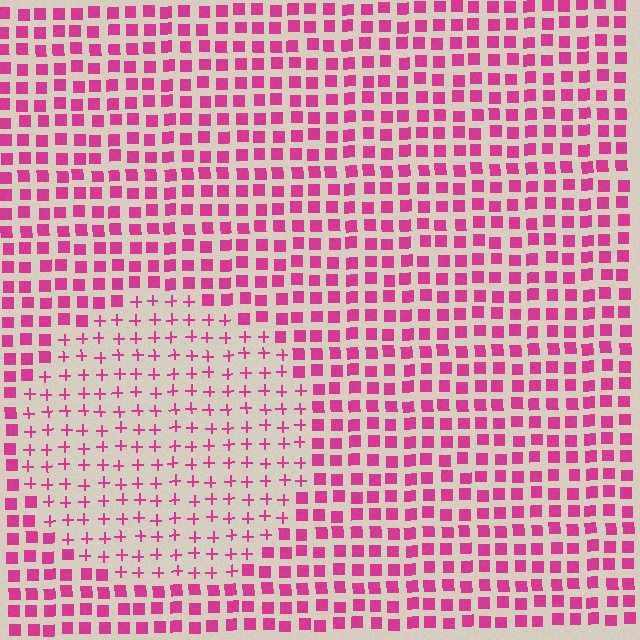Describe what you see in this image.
The image is filled with small magenta elements arranged in a uniform grid. A circle-shaped region contains plus signs, while the surrounding area contains squares. The boundary is defined purely by the change in element shape.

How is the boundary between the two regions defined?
The boundary is defined by a change in element shape: plus signs inside vs. squares outside. All elements share the same color and spacing.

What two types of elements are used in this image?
The image uses plus signs inside the circle region and squares outside it.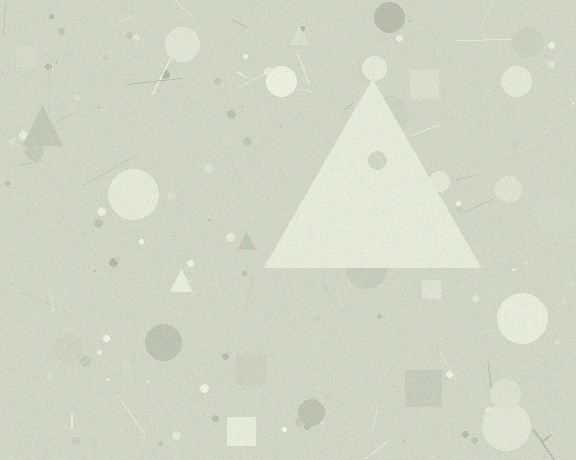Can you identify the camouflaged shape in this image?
The camouflaged shape is a triangle.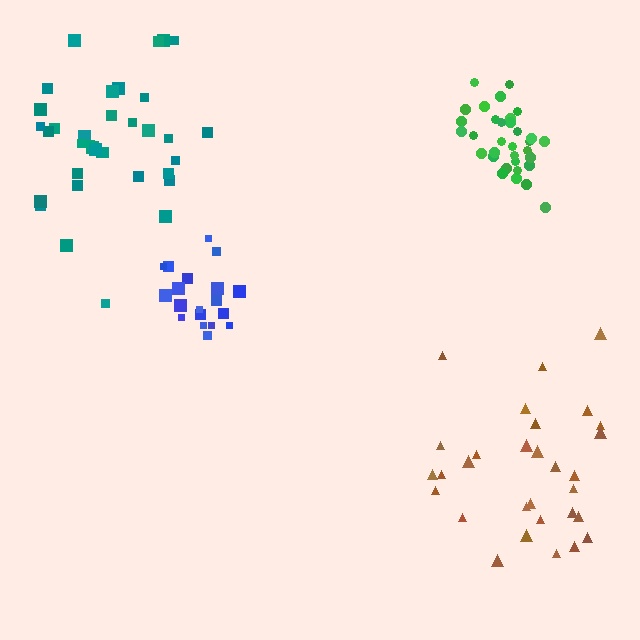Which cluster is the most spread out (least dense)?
Teal.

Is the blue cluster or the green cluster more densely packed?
Green.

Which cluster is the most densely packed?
Green.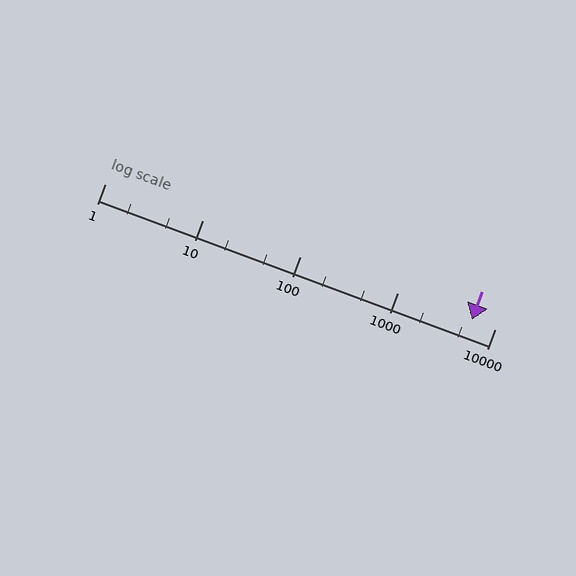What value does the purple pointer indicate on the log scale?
The pointer indicates approximately 5800.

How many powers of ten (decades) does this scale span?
The scale spans 4 decades, from 1 to 10000.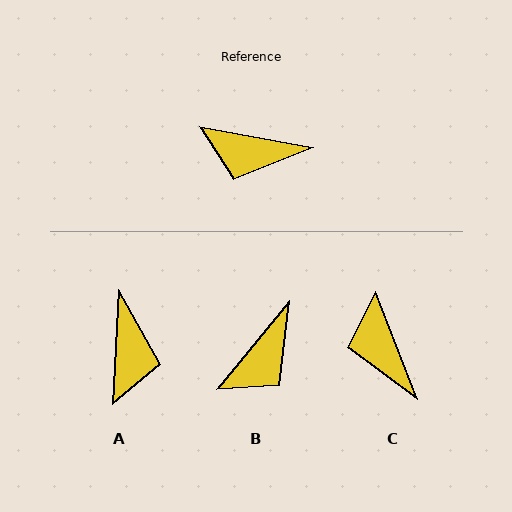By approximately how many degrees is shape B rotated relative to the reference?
Approximately 61 degrees counter-clockwise.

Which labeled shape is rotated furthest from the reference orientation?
A, about 97 degrees away.